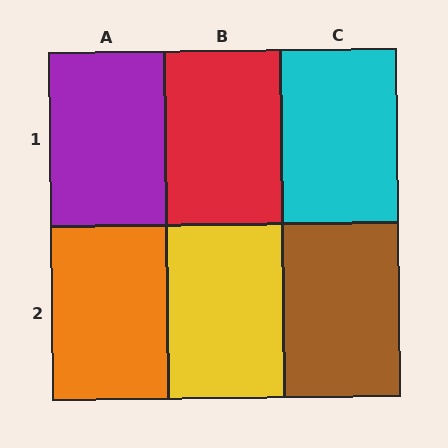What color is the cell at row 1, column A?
Purple.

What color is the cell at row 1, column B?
Red.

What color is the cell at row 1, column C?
Cyan.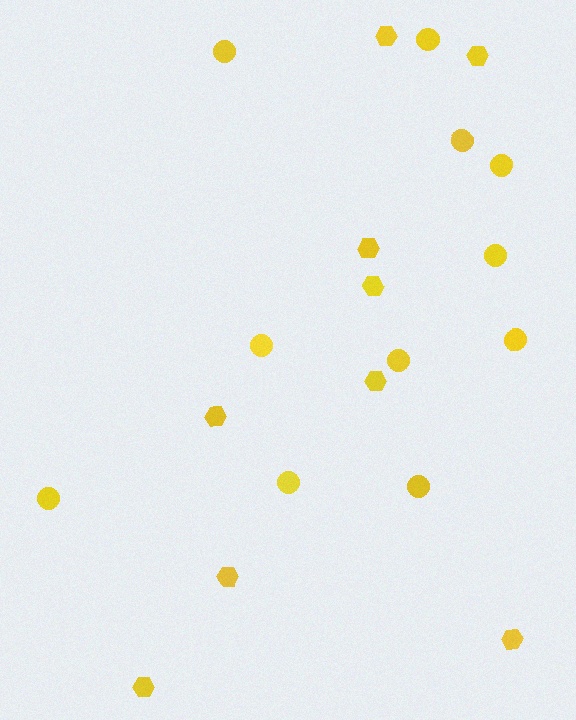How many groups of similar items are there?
There are 2 groups: one group of circles (11) and one group of hexagons (9).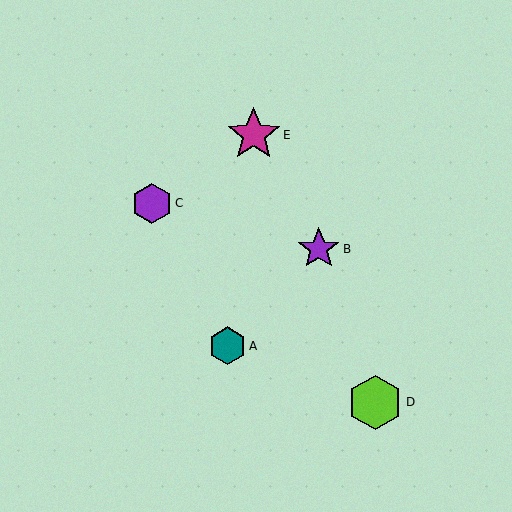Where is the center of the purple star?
The center of the purple star is at (319, 249).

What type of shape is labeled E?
Shape E is a magenta star.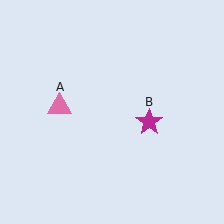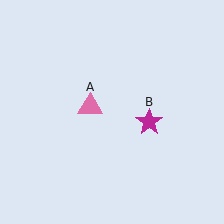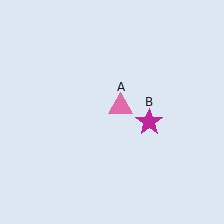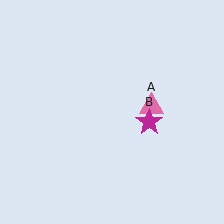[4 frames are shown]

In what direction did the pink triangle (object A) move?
The pink triangle (object A) moved right.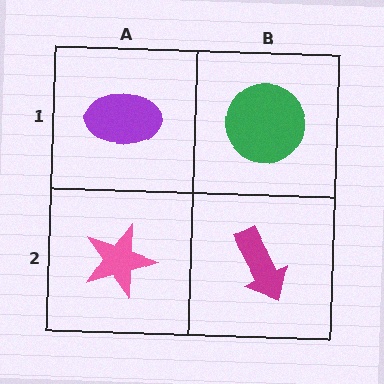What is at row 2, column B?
A magenta arrow.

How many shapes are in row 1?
2 shapes.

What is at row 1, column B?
A green circle.